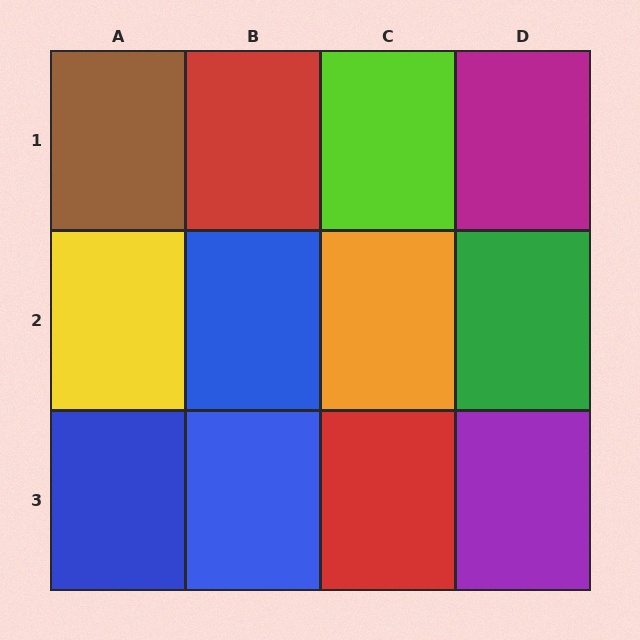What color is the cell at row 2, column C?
Orange.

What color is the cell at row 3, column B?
Blue.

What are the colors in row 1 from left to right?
Brown, red, lime, magenta.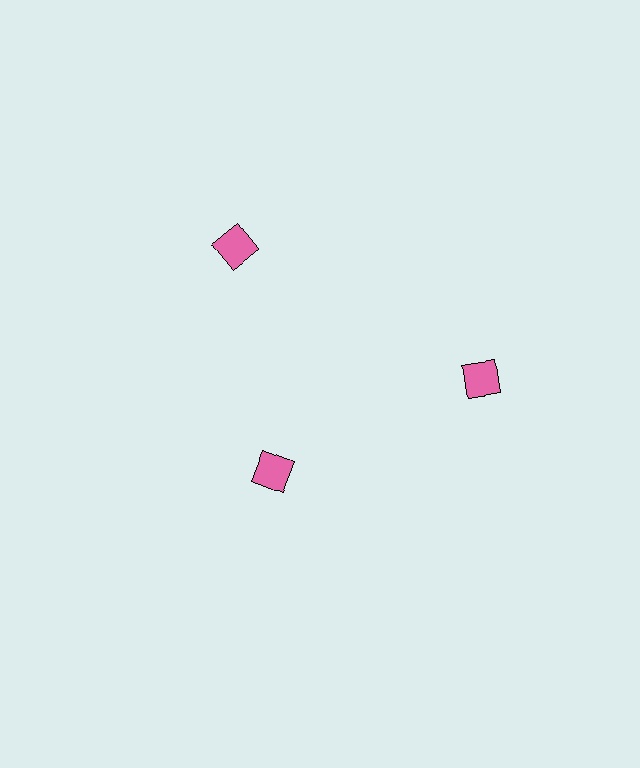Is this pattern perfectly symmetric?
No. The 3 pink diamonds are arranged in a ring, but one element near the 7 o'clock position is pulled inward toward the center, breaking the 3-fold rotational symmetry.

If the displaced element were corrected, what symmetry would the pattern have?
It would have 3-fold rotational symmetry — the pattern would map onto itself every 120 degrees.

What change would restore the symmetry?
The symmetry would be restored by moving it outward, back onto the ring so that all 3 diamonds sit at equal angles and equal distance from the center.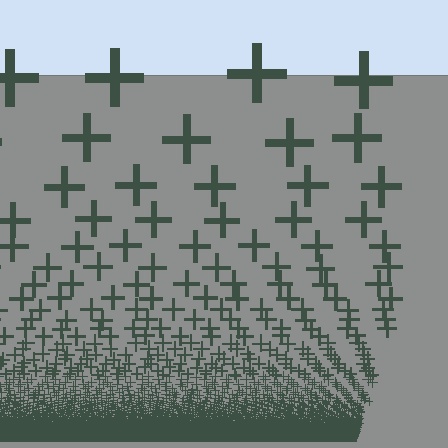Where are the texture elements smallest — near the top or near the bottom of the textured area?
Near the bottom.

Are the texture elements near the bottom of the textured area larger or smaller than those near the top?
Smaller. The gradient is inverted — elements near the bottom are smaller and denser.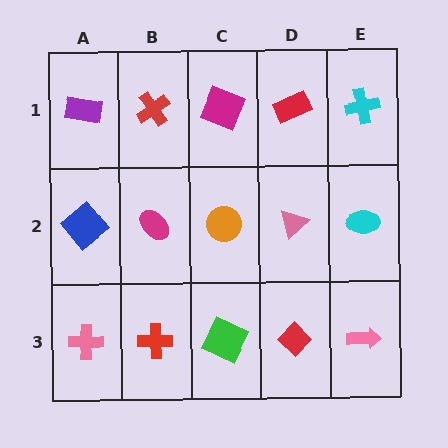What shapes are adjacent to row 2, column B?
A red cross (row 1, column B), a red cross (row 3, column B), a blue diamond (row 2, column A), an orange circle (row 2, column C).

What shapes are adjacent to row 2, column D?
A red rectangle (row 1, column D), a red diamond (row 3, column D), an orange circle (row 2, column C), a cyan ellipse (row 2, column E).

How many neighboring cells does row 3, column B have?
3.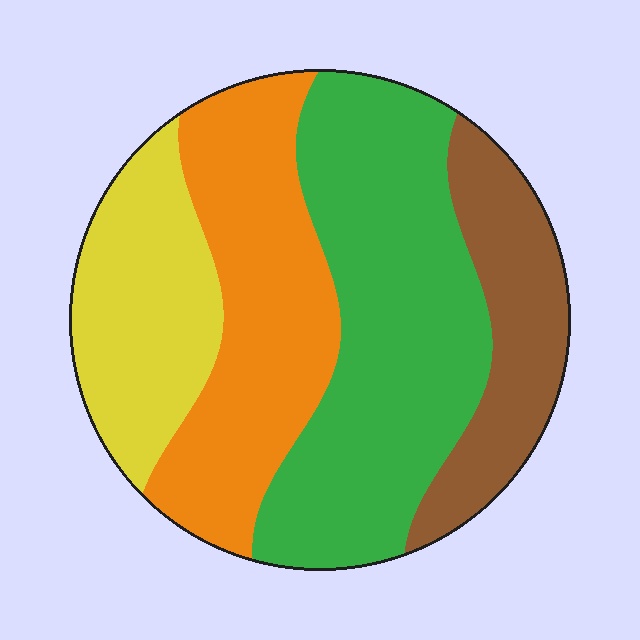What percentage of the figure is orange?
Orange takes up between a quarter and a half of the figure.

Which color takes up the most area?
Green, at roughly 40%.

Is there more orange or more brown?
Orange.